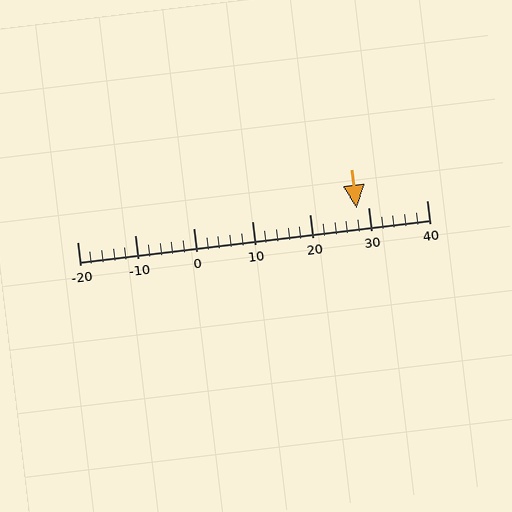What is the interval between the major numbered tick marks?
The major tick marks are spaced 10 units apart.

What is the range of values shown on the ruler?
The ruler shows values from -20 to 40.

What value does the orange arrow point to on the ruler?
The orange arrow points to approximately 28.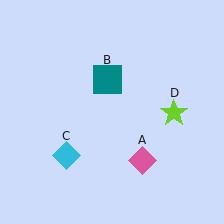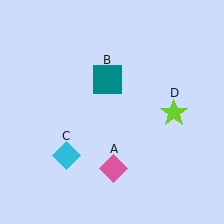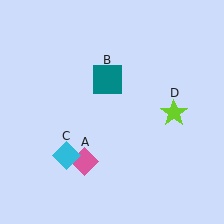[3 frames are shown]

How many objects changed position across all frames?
1 object changed position: pink diamond (object A).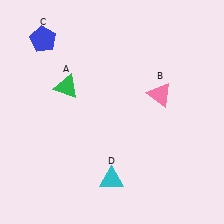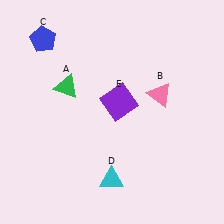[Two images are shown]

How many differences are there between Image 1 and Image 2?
There is 1 difference between the two images.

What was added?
A purple square (E) was added in Image 2.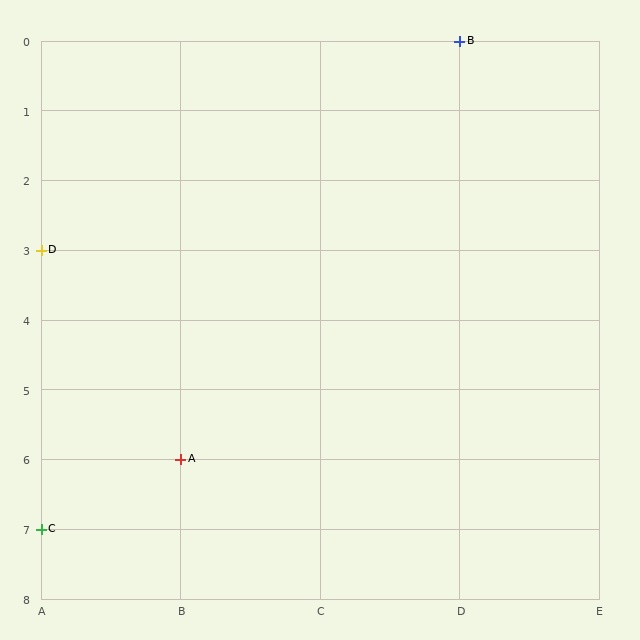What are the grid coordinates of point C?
Point C is at grid coordinates (A, 7).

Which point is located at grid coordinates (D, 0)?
Point B is at (D, 0).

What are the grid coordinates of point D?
Point D is at grid coordinates (A, 3).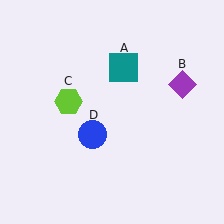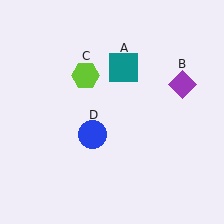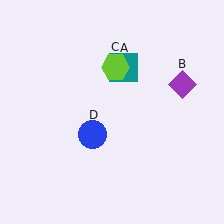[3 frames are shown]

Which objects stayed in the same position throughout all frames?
Teal square (object A) and purple diamond (object B) and blue circle (object D) remained stationary.